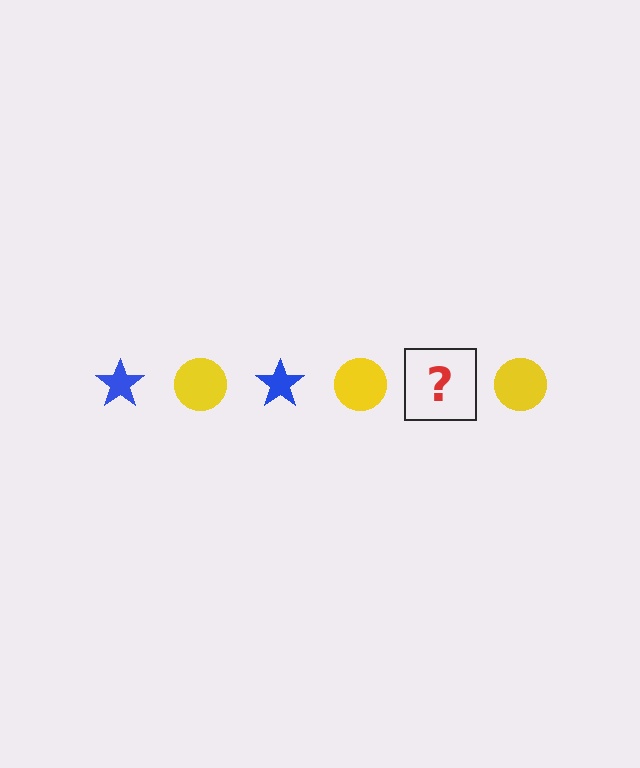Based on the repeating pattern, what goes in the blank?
The blank should be a blue star.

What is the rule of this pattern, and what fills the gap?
The rule is that the pattern alternates between blue star and yellow circle. The gap should be filled with a blue star.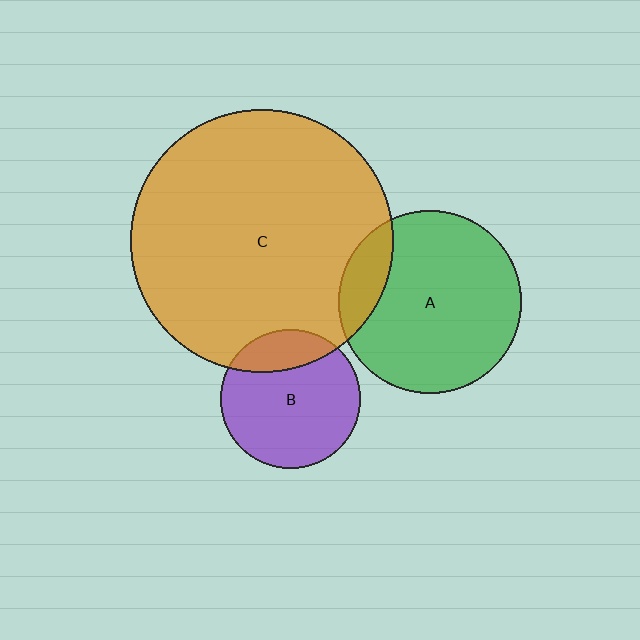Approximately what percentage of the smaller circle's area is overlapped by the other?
Approximately 20%.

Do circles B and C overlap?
Yes.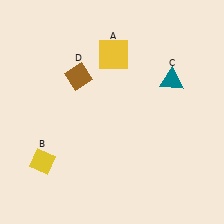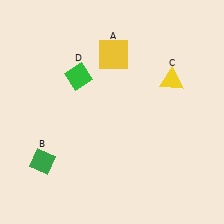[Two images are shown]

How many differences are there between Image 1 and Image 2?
There are 3 differences between the two images.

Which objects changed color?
B changed from yellow to green. C changed from teal to yellow. D changed from brown to green.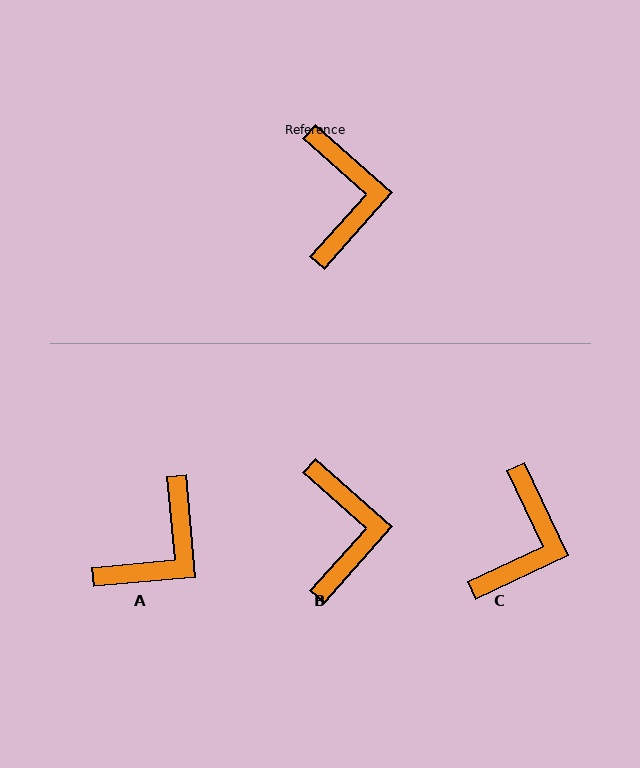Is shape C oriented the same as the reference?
No, it is off by about 23 degrees.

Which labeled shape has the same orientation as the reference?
B.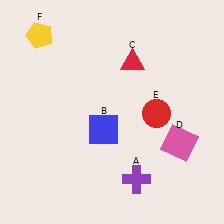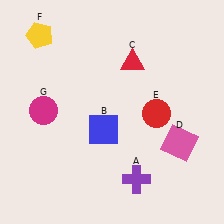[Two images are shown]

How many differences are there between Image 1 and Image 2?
There is 1 difference between the two images.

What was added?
A magenta circle (G) was added in Image 2.